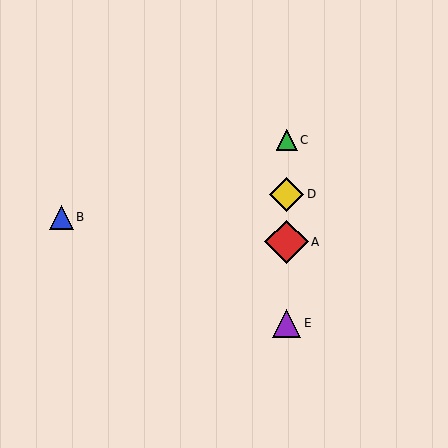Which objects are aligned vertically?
Objects A, C, D, E are aligned vertically.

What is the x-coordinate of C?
Object C is at x≈287.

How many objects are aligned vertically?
4 objects (A, C, D, E) are aligned vertically.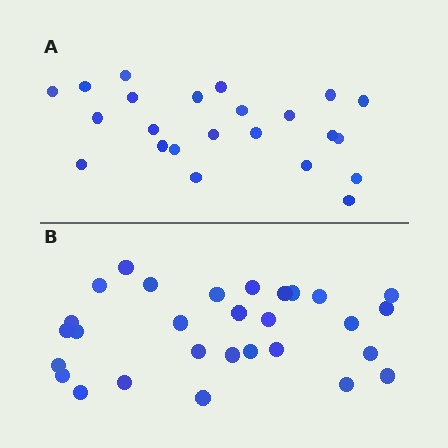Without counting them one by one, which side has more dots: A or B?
Region B (the bottom region) has more dots.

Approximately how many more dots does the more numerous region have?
Region B has about 6 more dots than region A.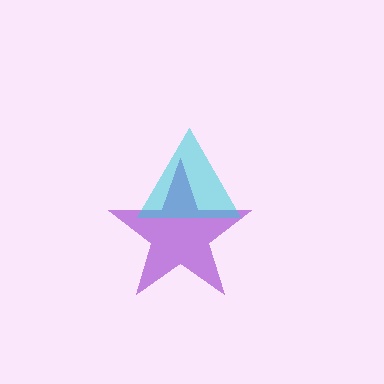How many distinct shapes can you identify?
There are 2 distinct shapes: a purple star, a cyan triangle.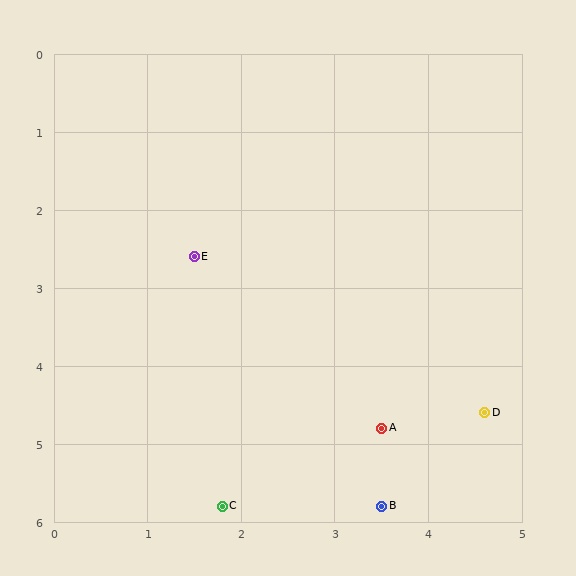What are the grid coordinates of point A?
Point A is at approximately (3.5, 4.8).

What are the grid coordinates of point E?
Point E is at approximately (1.5, 2.6).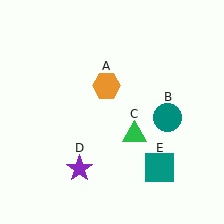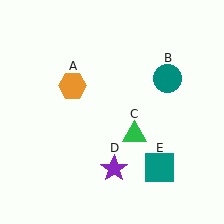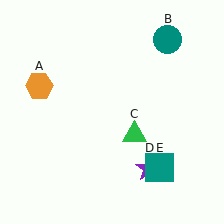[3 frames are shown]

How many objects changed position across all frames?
3 objects changed position: orange hexagon (object A), teal circle (object B), purple star (object D).